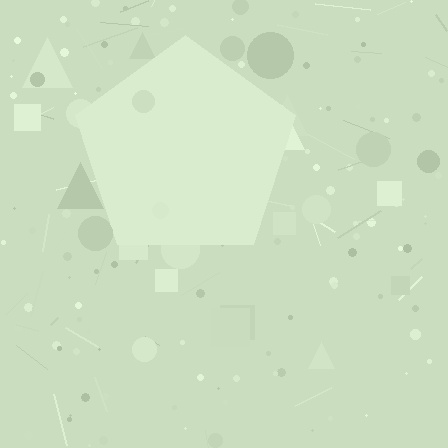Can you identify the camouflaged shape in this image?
The camouflaged shape is a pentagon.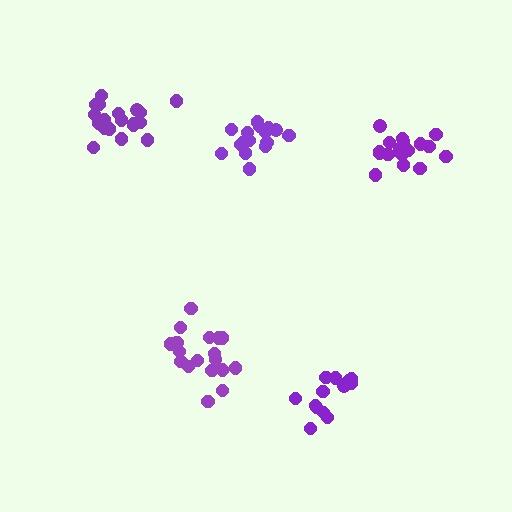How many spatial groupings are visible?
There are 5 spatial groupings.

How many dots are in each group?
Group 1: 18 dots, Group 2: 18 dots, Group 3: 16 dots, Group 4: 19 dots, Group 5: 13 dots (84 total).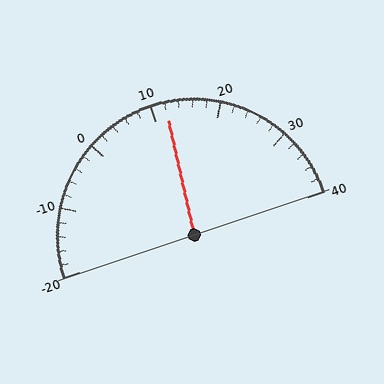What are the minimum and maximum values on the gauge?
The gauge ranges from -20 to 40.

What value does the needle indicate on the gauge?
The needle indicates approximately 12.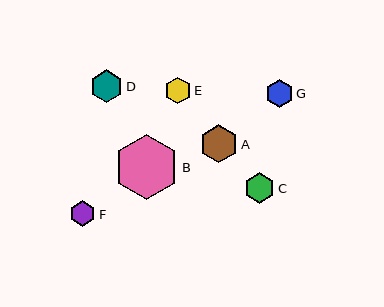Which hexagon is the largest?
Hexagon B is the largest with a size of approximately 65 pixels.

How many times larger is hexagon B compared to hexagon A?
Hexagon B is approximately 1.7 times the size of hexagon A.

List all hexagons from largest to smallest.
From largest to smallest: B, A, D, C, G, E, F.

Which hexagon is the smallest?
Hexagon F is the smallest with a size of approximately 26 pixels.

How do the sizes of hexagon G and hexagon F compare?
Hexagon G and hexagon F are approximately the same size.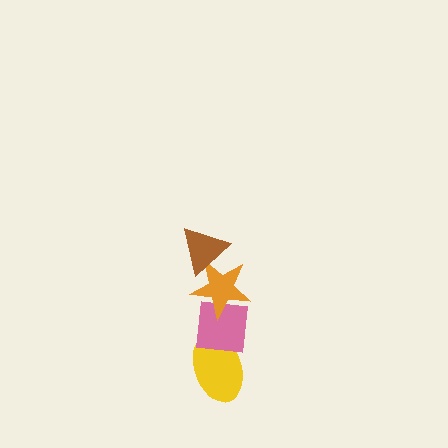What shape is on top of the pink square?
The orange star is on top of the pink square.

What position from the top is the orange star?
The orange star is 2nd from the top.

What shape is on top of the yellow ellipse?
The pink square is on top of the yellow ellipse.